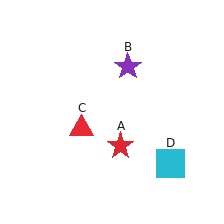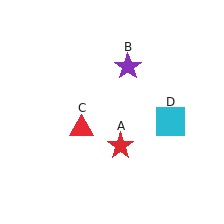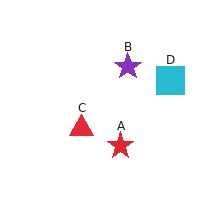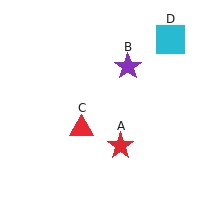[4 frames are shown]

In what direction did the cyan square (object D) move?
The cyan square (object D) moved up.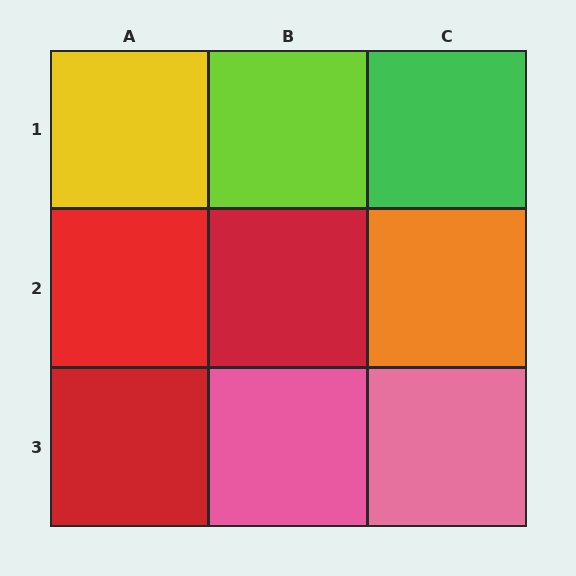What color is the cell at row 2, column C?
Orange.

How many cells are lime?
1 cell is lime.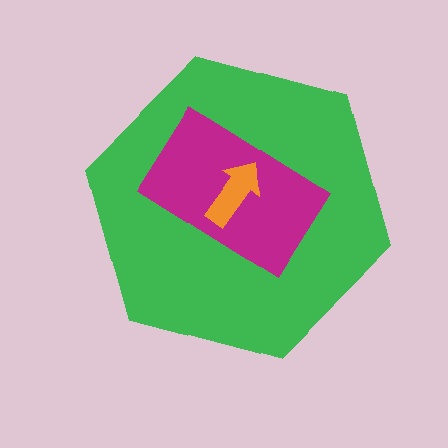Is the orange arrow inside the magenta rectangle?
Yes.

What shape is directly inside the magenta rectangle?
The orange arrow.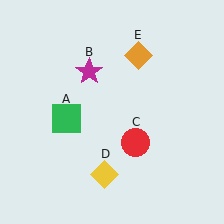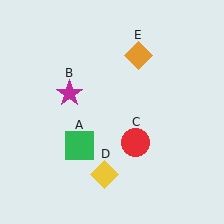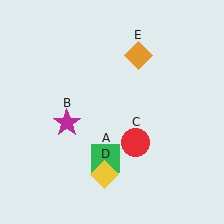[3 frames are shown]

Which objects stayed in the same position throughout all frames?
Red circle (object C) and yellow diamond (object D) and orange diamond (object E) remained stationary.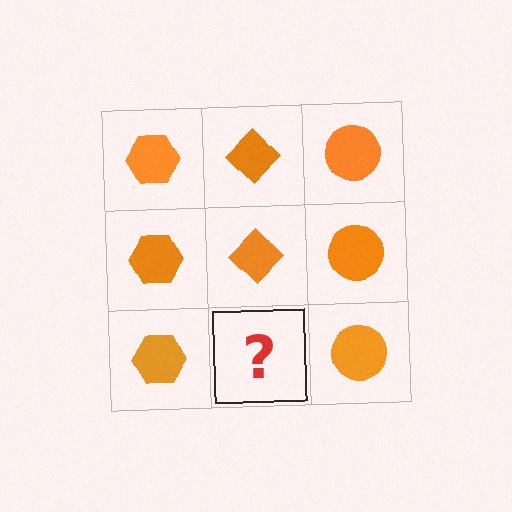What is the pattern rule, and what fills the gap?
The rule is that each column has a consistent shape. The gap should be filled with an orange diamond.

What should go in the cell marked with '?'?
The missing cell should contain an orange diamond.